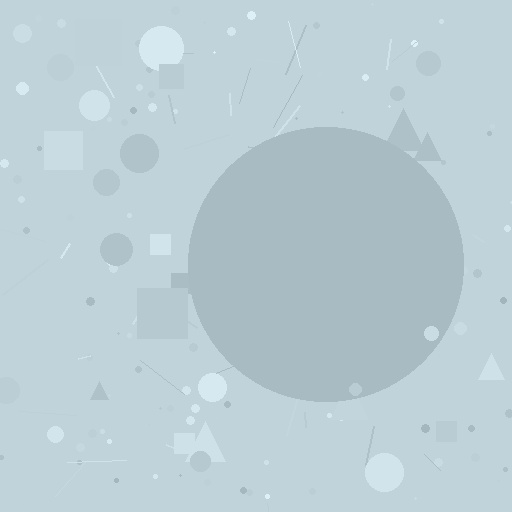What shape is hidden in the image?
A circle is hidden in the image.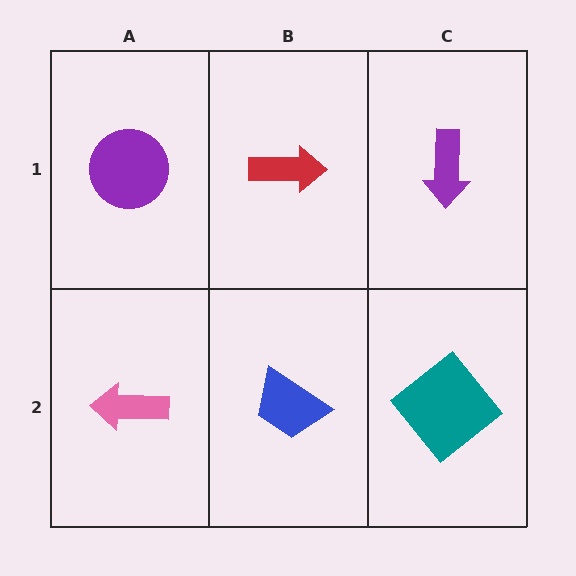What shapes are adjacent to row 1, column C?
A teal diamond (row 2, column C), a red arrow (row 1, column B).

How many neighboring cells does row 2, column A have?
2.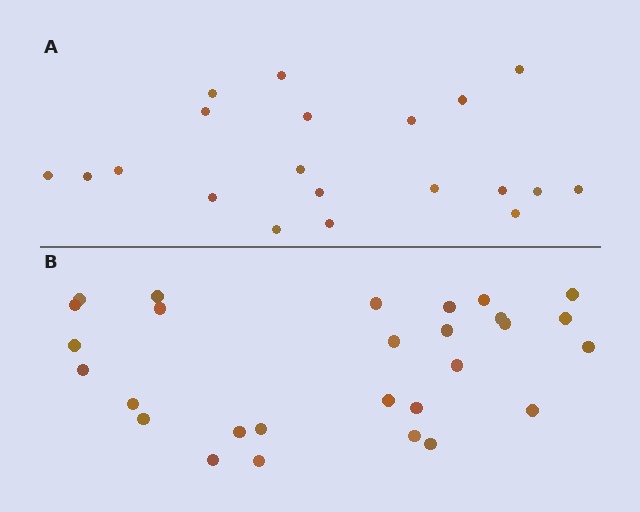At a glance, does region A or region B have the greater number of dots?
Region B (the bottom region) has more dots.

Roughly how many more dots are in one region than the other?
Region B has roughly 8 or so more dots than region A.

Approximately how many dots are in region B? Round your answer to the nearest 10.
About 30 dots. (The exact count is 28, which rounds to 30.)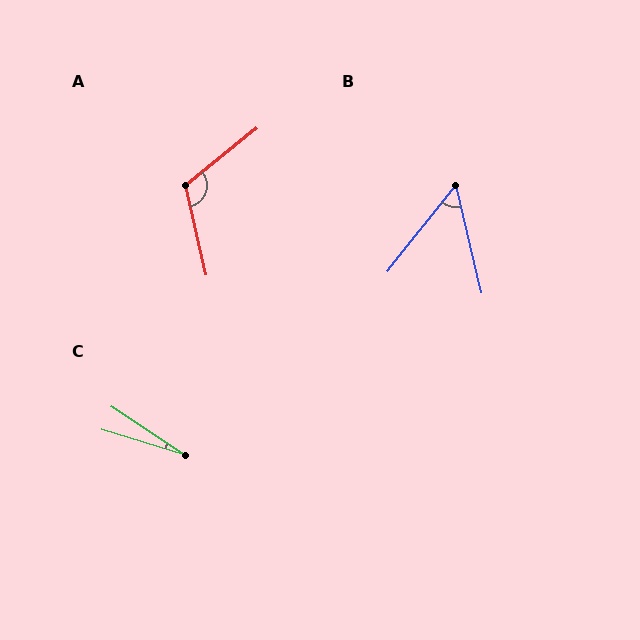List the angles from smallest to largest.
C (16°), B (52°), A (116°).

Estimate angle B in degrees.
Approximately 52 degrees.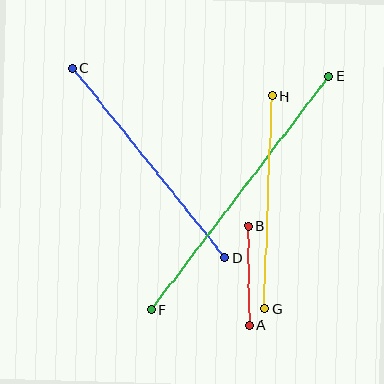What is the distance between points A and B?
The distance is approximately 99 pixels.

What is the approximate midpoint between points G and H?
The midpoint is at approximately (268, 202) pixels.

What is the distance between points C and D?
The distance is approximately 243 pixels.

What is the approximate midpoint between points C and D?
The midpoint is at approximately (149, 163) pixels.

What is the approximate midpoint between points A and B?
The midpoint is at approximately (249, 275) pixels.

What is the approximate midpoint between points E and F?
The midpoint is at approximately (240, 193) pixels.